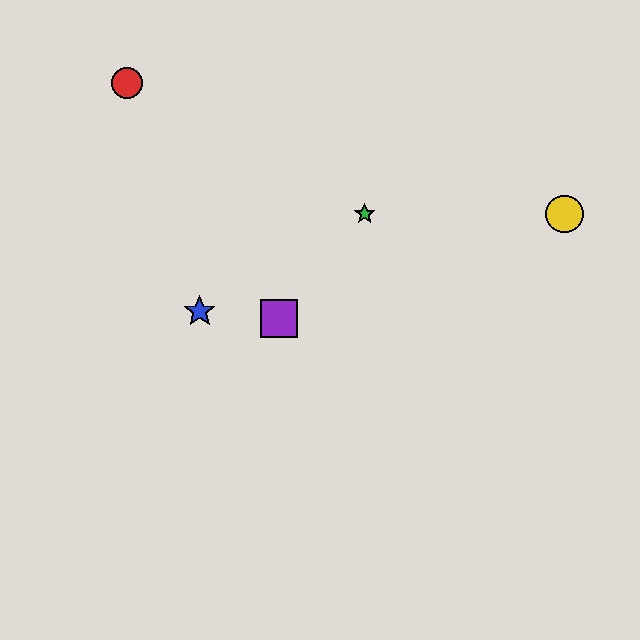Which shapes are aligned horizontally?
The green star, the yellow circle are aligned horizontally.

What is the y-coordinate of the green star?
The green star is at y≈214.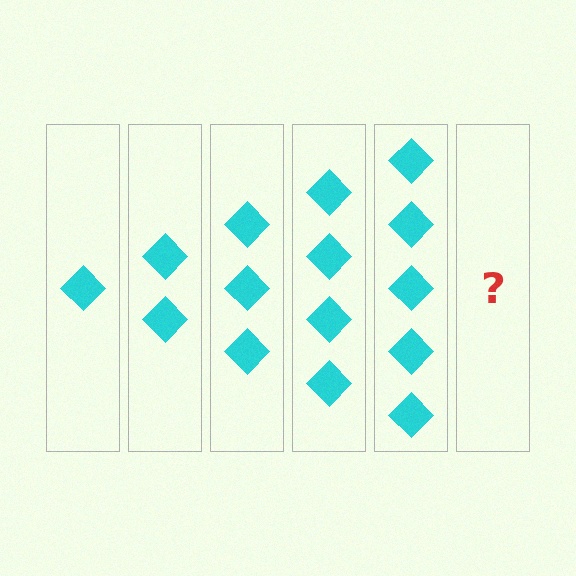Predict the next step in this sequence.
The next step is 6 diamonds.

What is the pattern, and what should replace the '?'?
The pattern is that each step adds one more diamond. The '?' should be 6 diamonds.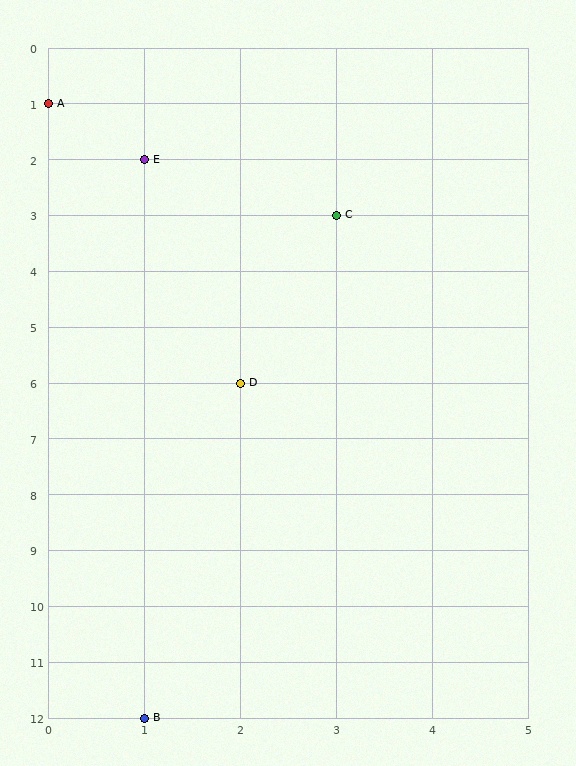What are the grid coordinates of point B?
Point B is at grid coordinates (1, 12).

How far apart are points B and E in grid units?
Points B and E are 10 rows apart.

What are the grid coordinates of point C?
Point C is at grid coordinates (3, 3).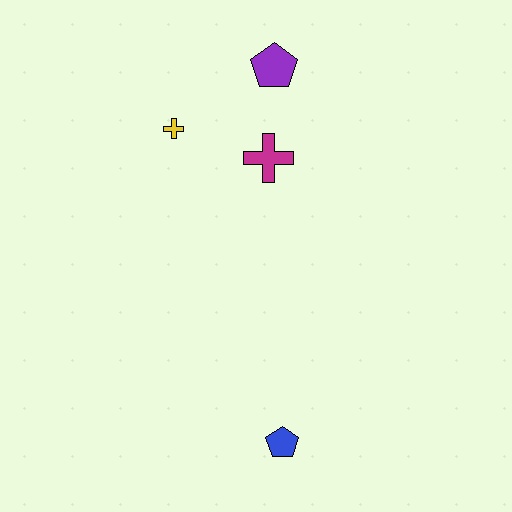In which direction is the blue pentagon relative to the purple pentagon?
The blue pentagon is below the purple pentagon.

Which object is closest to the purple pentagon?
The magenta cross is closest to the purple pentagon.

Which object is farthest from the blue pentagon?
The purple pentagon is farthest from the blue pentagon.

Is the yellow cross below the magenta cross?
No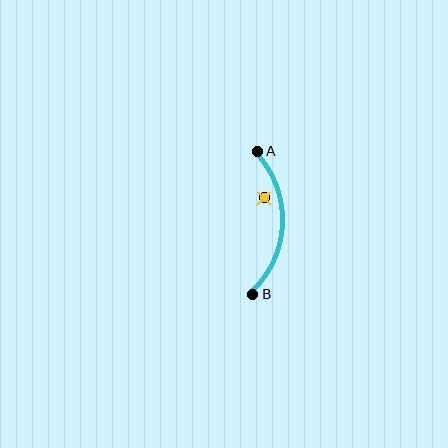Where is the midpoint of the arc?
The arc midpoint is the point on the curve farthest from the straight line joining A and B. It sits to the right of that line.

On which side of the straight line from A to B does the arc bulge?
The arc bulges to the right of the straight line connecting A and B.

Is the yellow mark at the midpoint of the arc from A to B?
No — the yellow mark does not lie on the arc at all. It sits slightly inside the curve.